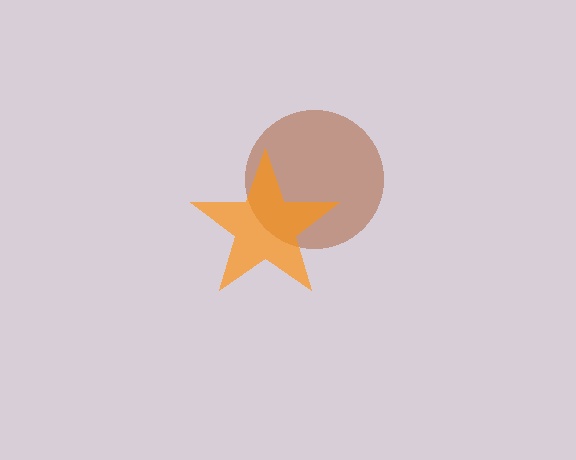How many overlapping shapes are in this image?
There are 2 overlapping shapes in the image.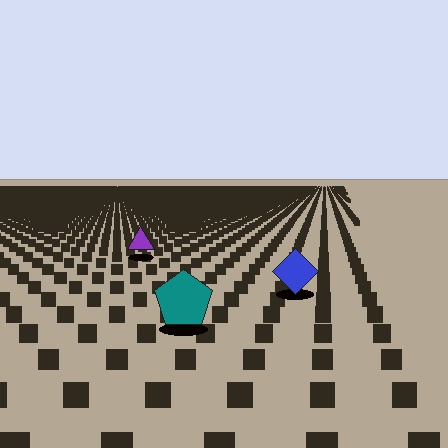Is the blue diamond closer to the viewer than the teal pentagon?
No. The teal pentagon is closer — you can tell from the texture gradient: the ground texture is coarser near it.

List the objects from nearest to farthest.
From nearest to farthest: the teal pentagon, the blue diamond, the purple triangle.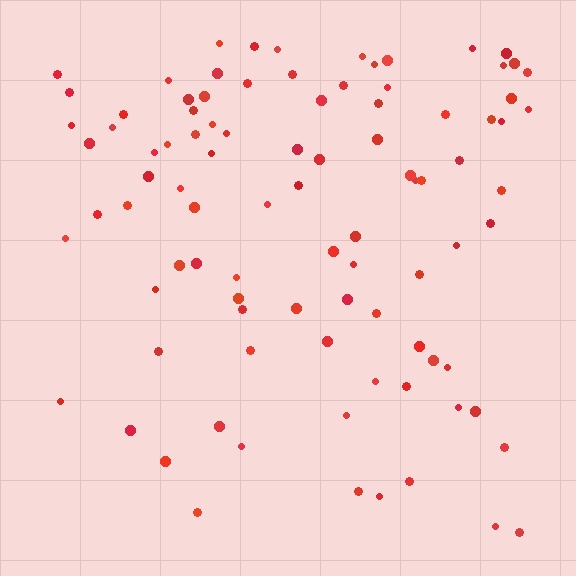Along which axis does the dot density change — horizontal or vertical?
Vertical.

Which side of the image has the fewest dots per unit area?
The bottom.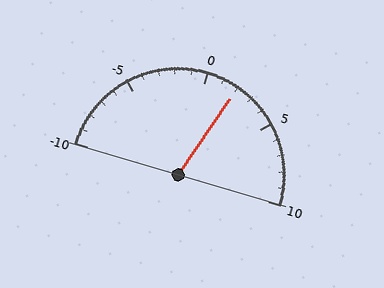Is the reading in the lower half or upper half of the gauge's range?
The reading is in the upper half of the range (-10 to 10).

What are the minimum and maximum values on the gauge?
The gauge ranges from -10 to 10.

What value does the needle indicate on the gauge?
The needle indicates approximately 2.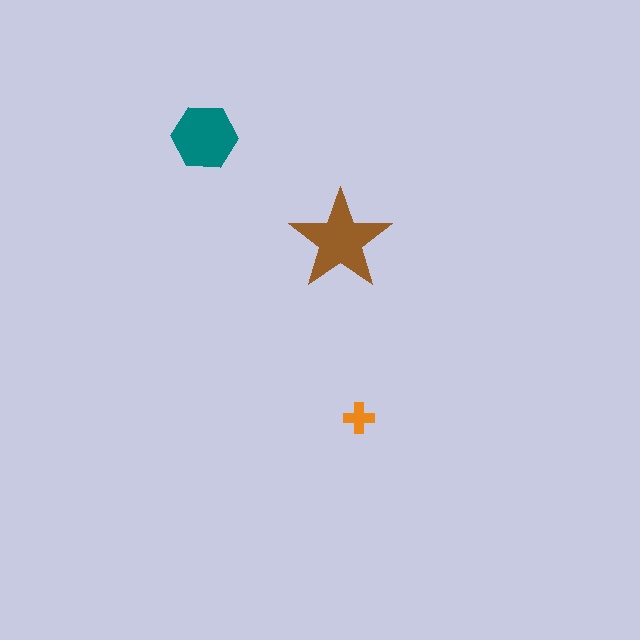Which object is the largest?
The brown star.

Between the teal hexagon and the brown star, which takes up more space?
The brown star.